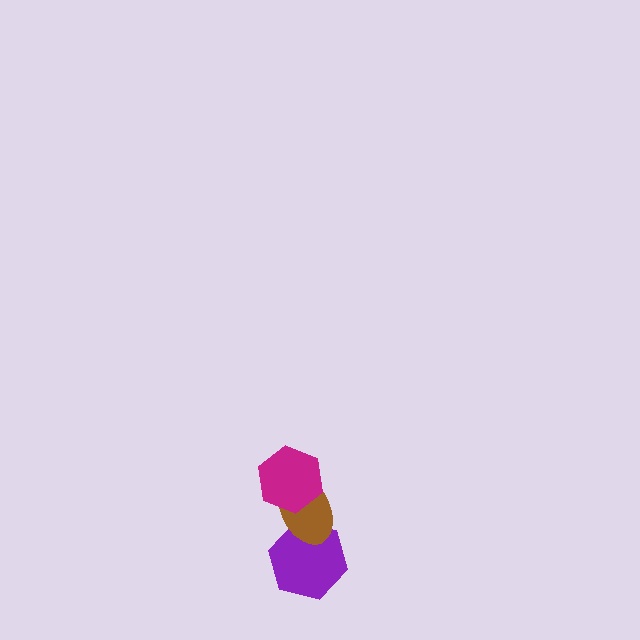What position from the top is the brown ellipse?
The brown ellipse is 2nd from the top.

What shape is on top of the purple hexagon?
The brown ellipse is on top of the purple hexagon.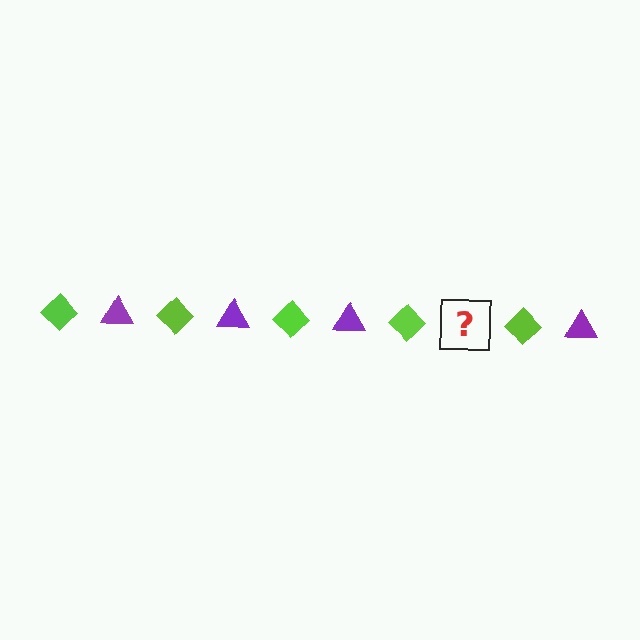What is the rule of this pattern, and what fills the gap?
The rule is that the pattern alternates between lime diamond and purple triangle. The gap should be filled with a purple triangle.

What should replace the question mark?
The question mark should be replaced with a purple triangle.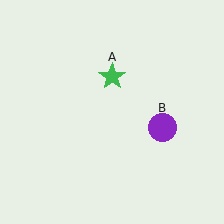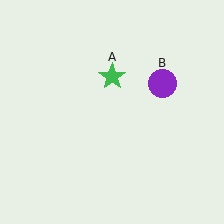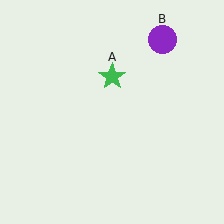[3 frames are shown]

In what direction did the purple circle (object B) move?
The purple circle (object B) moved up.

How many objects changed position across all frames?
1 object changed position: purple circle (object B).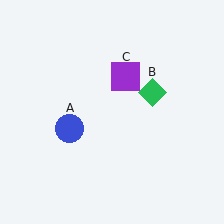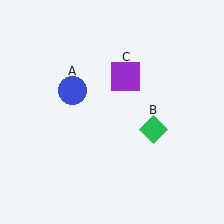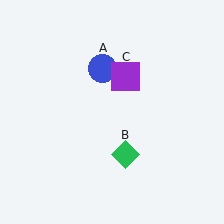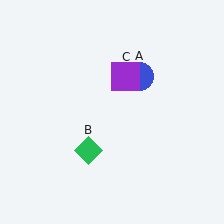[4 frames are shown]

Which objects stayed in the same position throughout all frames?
Purple square (object C) remained stationary.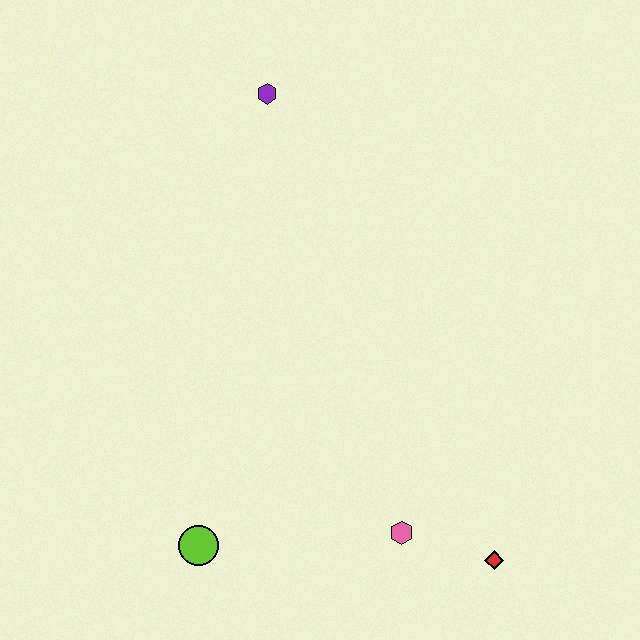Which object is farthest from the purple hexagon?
The red diamond is farthest from the purple hexagon.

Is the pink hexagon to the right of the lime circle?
Yes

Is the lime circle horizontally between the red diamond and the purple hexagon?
No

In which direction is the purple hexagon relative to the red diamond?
The purple hexagon is above the red diamond.